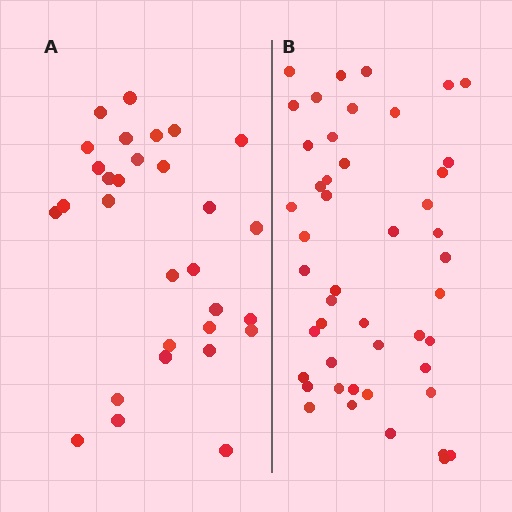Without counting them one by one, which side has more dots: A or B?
Region B (the right region) has more dots.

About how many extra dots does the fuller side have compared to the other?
Region B has approximately 15 more dots than region A.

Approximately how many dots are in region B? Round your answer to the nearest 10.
About 50 dots. (The exact count is 47, which rounds to 50.)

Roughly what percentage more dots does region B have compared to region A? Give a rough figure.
About 55% more.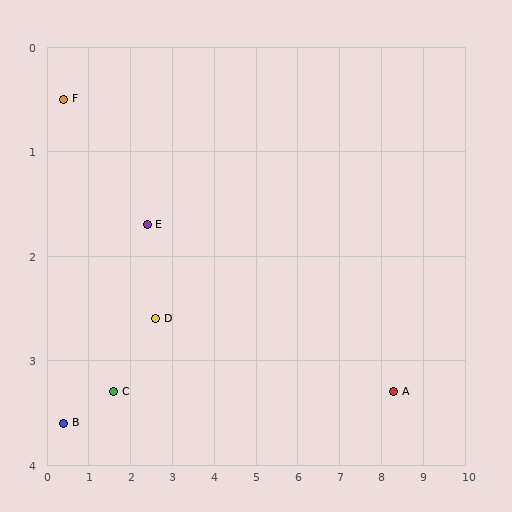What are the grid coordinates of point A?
Point A is at approximately (8.3, 3.3).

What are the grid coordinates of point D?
Point D is at approximately (2.6, 2.6).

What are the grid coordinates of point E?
Point E is at approximately (2.4, 1.7).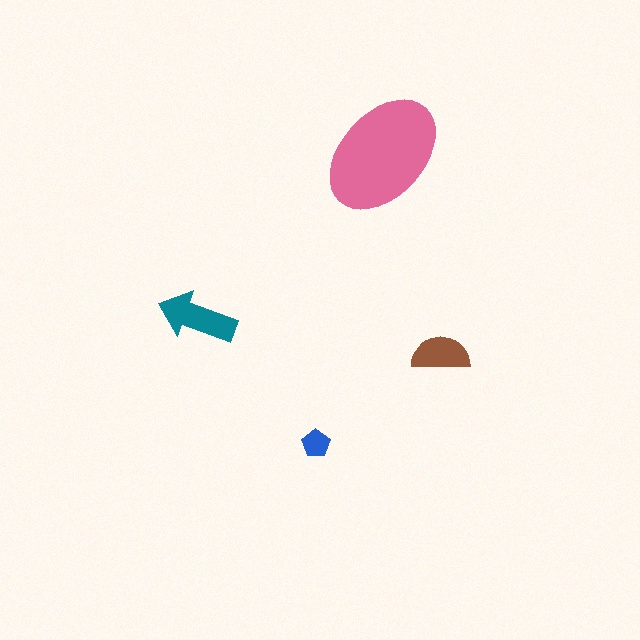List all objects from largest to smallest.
The pink ellipse, the teal arrow, the brown semicircle, the blue pentagon.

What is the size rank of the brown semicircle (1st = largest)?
3rd.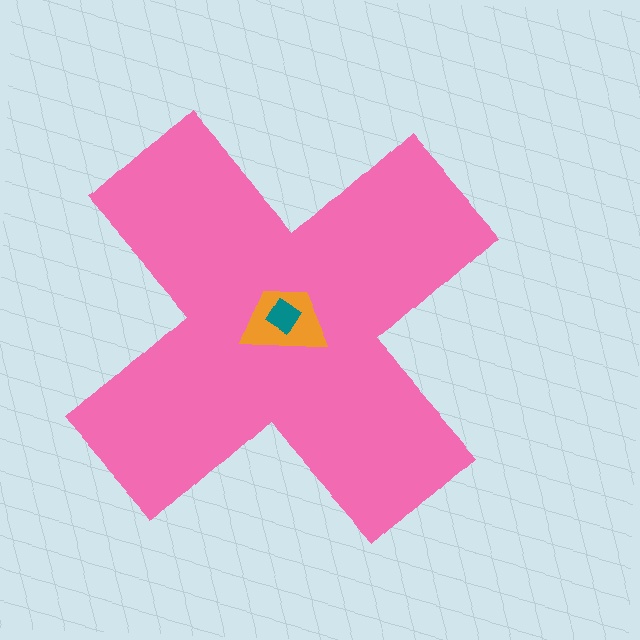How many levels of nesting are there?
3.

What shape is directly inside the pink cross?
The orange trapezoid.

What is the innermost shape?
The teal diamond.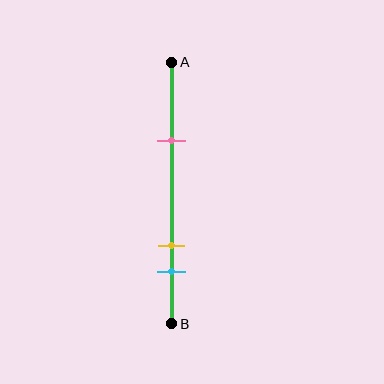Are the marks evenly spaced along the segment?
No, the marks are not evenly spaced.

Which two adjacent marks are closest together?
The yellow and cyan marks are the closest adjacent pair.